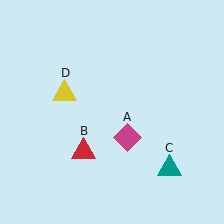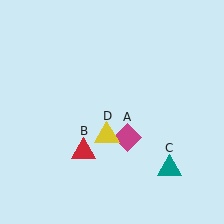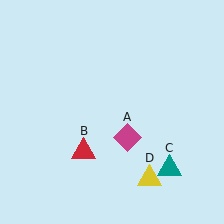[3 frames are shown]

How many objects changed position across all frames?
1 object changed position: yellow triangle (object D).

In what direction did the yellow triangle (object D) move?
The yellow triangle (object D) moved down and to the right.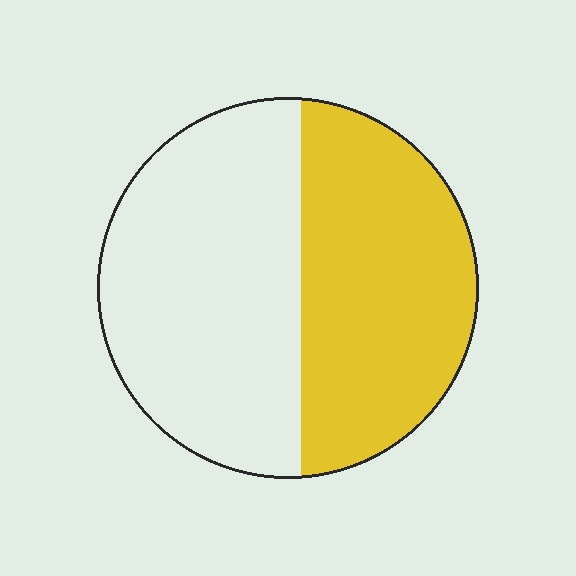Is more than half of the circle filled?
No.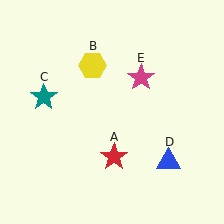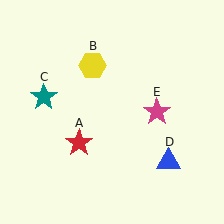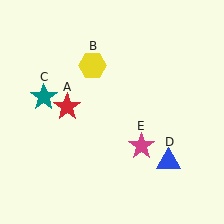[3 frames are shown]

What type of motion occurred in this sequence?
The red star (object A), magenta star (object E) rotated clockwise around the center of the scene.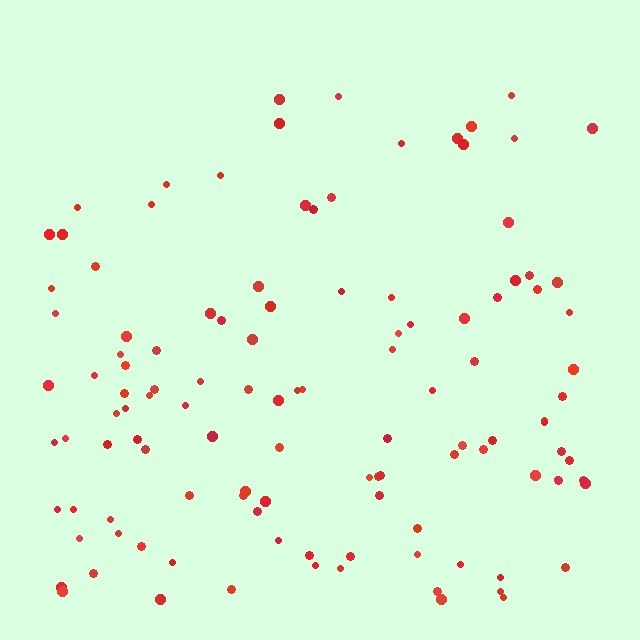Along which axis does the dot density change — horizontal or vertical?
Vertical.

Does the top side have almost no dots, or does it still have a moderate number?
Still a moderate number, just noticeably fewer than the bottom.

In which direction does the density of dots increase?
From top to bottom, with the bottom side densest.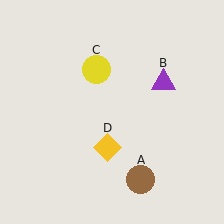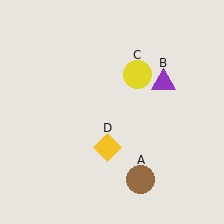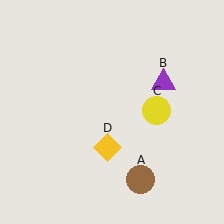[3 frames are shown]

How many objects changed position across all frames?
1 object changed position: yellow circle (object C).